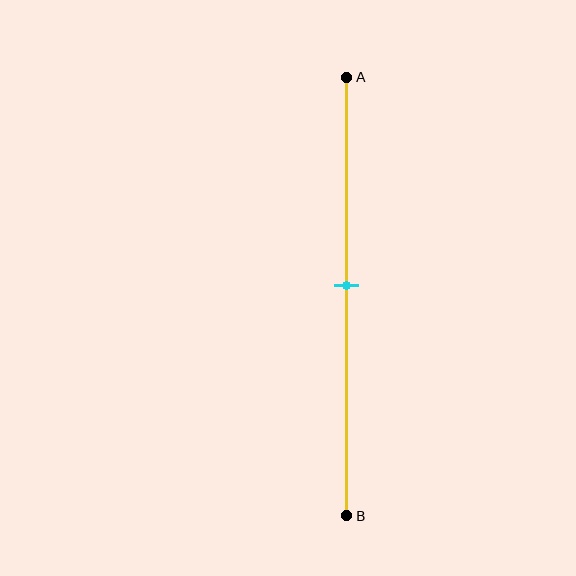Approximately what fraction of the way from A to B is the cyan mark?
The cyan mark is approximately 50% of the way from A to B.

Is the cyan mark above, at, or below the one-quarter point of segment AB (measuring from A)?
The cyan mark is below the one-quarter point of segment AB.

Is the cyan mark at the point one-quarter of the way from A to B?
No, the mark is at about 50% from A, not at the 25% one-quarter point.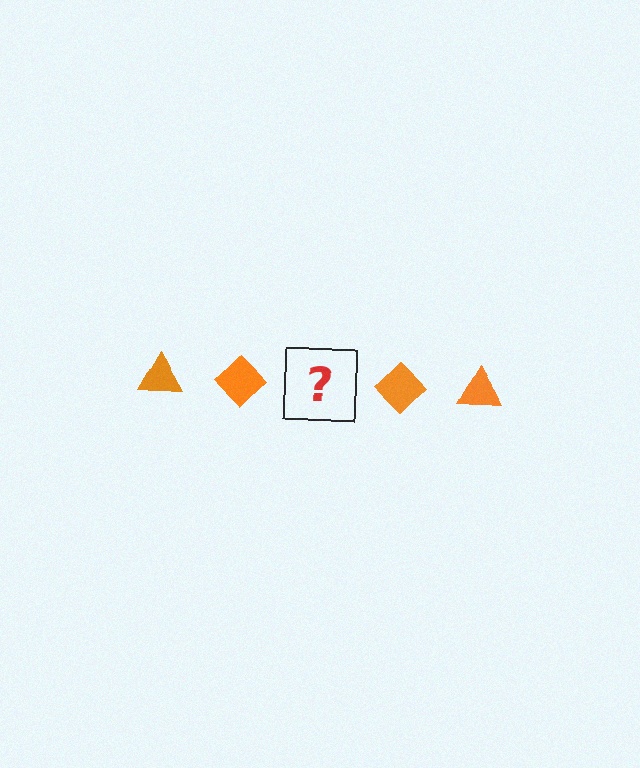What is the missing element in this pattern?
The missing element is an orange triangle.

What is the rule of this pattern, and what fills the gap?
The rule is that the pattern cycles through triangle, diamond shapes in orange. The gap should be filled with an orange triangle.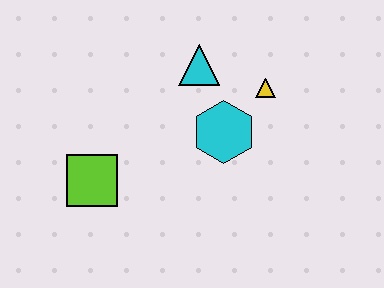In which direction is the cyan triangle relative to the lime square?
The cyan triangle is above the lime square.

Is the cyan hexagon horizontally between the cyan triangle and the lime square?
No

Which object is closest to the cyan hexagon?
The yellow triangle is closest to the cyan hexagon.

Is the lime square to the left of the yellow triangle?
Yes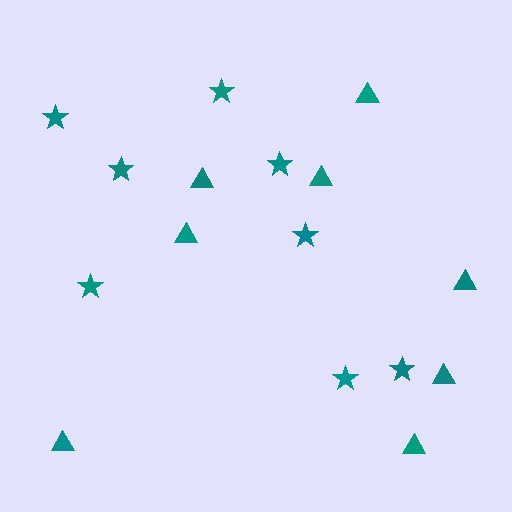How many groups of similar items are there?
There are 2 groups: one group of stars (8) and one group of triangles (8).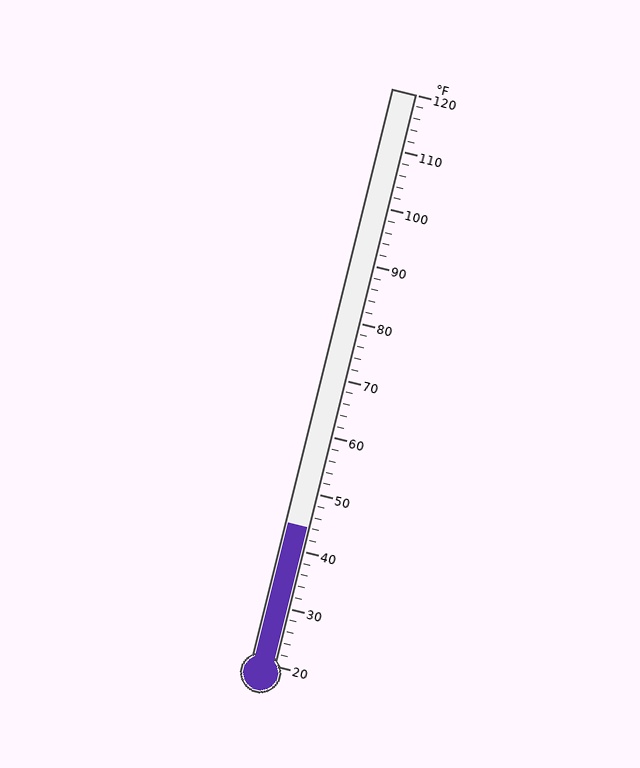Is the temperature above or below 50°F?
The temperature is below 50°F.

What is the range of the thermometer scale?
The thermometer scale ranges from 20°F to 120°F.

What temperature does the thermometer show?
The thermometer shows approximately 44°F.